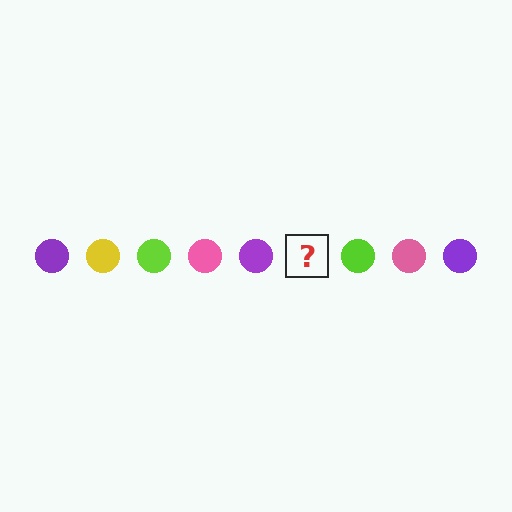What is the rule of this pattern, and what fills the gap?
The rule is that the pattern cycles through purple, yellow, lime, pink circles. The gap should be filled with a yellow circle.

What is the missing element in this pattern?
The missing element is a yellow circle.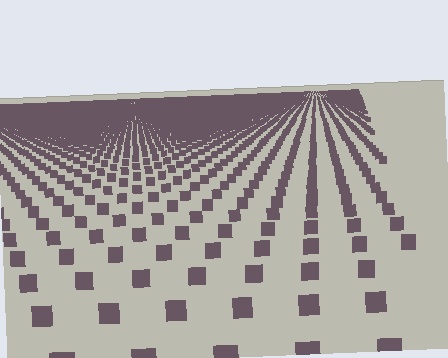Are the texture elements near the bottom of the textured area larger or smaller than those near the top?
Larger. Near the bottom, elements are closer to the viewer and appear at a bigger on-screen size.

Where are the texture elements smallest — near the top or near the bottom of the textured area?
Near the top.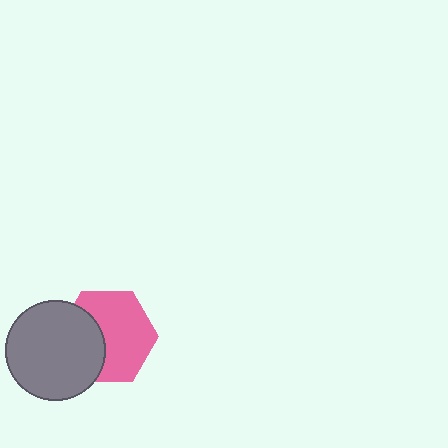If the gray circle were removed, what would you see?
You would see the complete pink hexagon.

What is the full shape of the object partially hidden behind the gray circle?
The partially hidden object is a pink hexagon.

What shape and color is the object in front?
The object in front is a gray circle.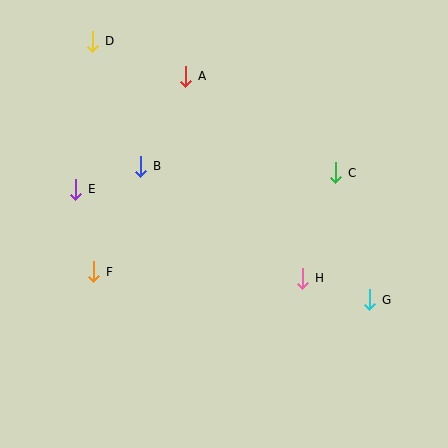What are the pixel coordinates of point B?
Point B is at (141, 166).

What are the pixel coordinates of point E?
Point E is at (76, 189).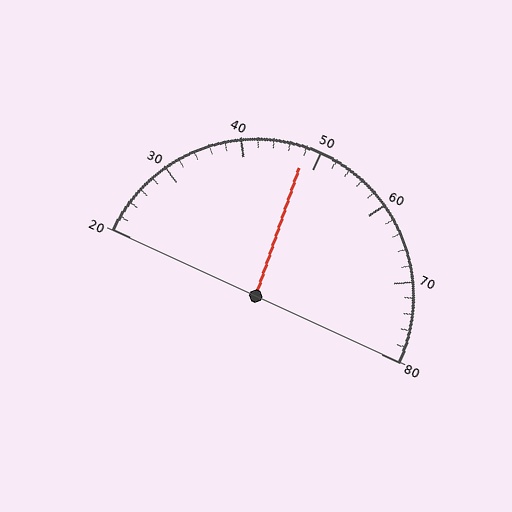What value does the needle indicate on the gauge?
The needle indicates approximately 48.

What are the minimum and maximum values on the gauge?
The gauge ranges from 20 to 80.